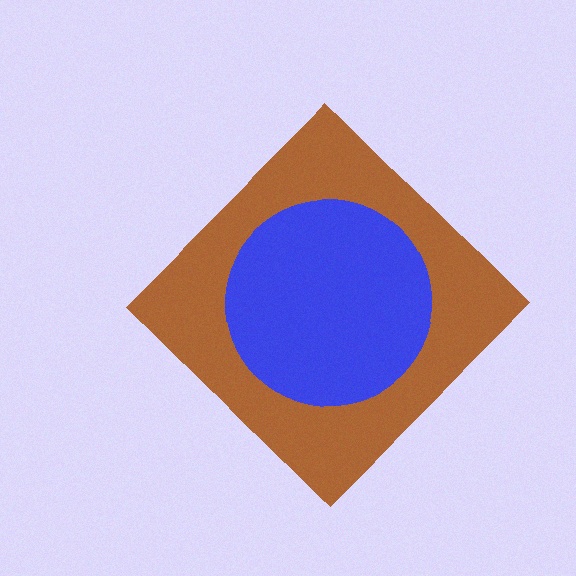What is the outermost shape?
The brown diamond.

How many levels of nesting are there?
2.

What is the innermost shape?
The blue circle.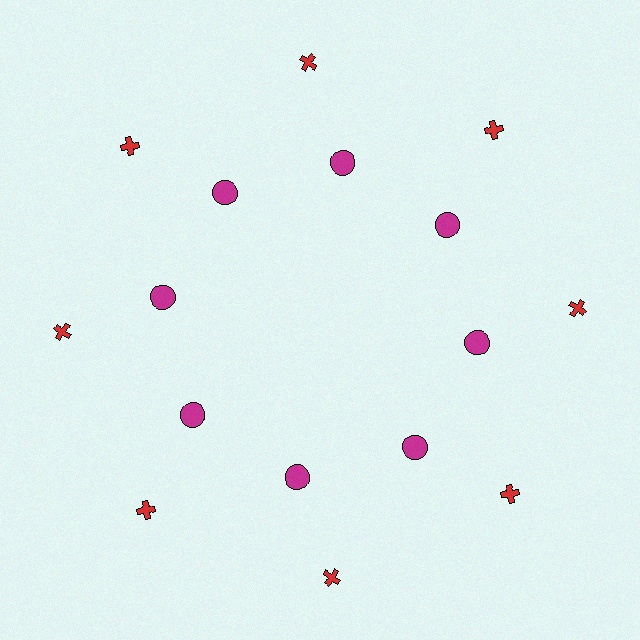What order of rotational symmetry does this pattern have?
This pattern has 8-fold rotational symmetry.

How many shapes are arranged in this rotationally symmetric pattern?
There are 16 shapes, arranged in 8 groups of 2.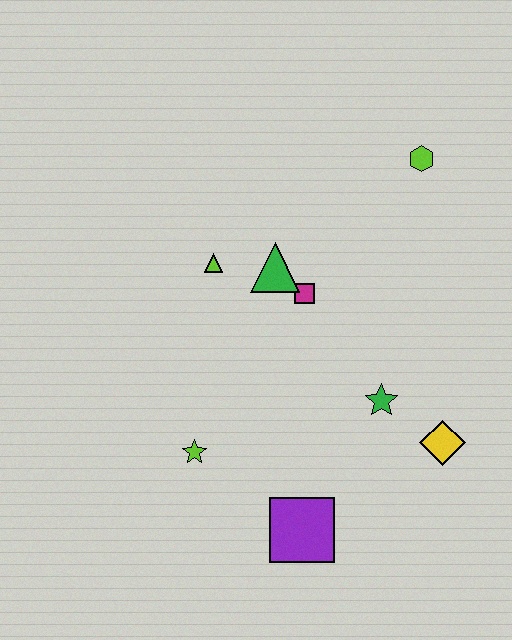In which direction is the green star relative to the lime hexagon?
The green star is below the lime hexagon.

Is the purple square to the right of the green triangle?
Yes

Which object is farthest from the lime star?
The lime hexagon is farthest from the lime star.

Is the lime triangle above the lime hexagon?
No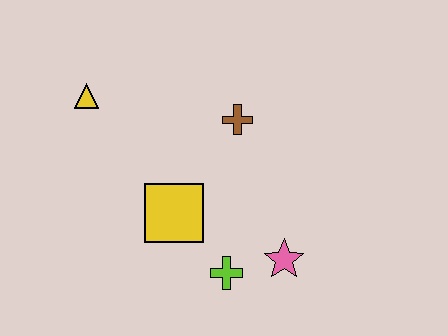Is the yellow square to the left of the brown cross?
Yes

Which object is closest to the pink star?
The lime cross is closest to the pink star.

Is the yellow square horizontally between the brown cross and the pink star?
No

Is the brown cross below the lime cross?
No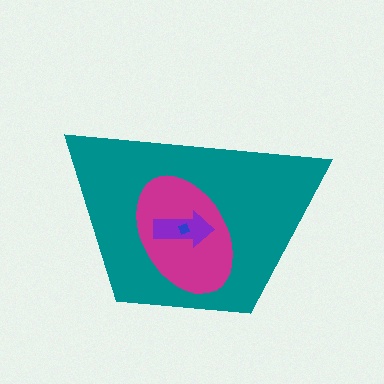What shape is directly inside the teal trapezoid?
The magenta ellipse.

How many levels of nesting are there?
4.